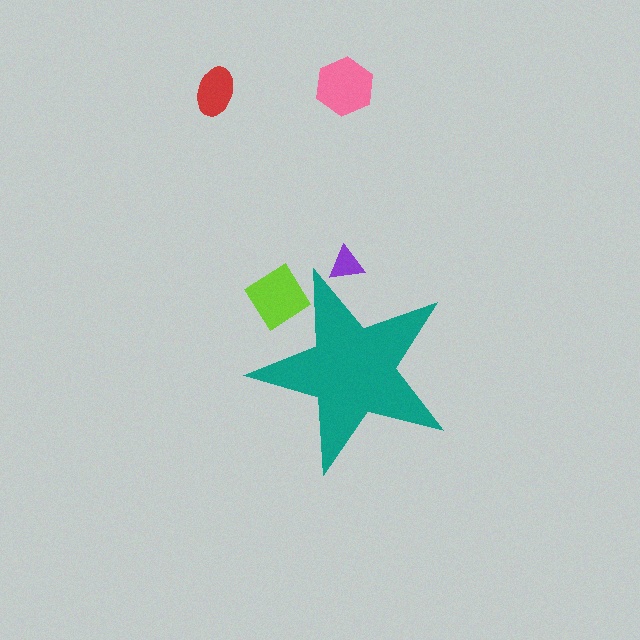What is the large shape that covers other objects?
A teal star.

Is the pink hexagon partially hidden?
No, the pink hexagon is fully visible.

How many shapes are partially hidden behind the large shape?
2 shapes are partially hidden.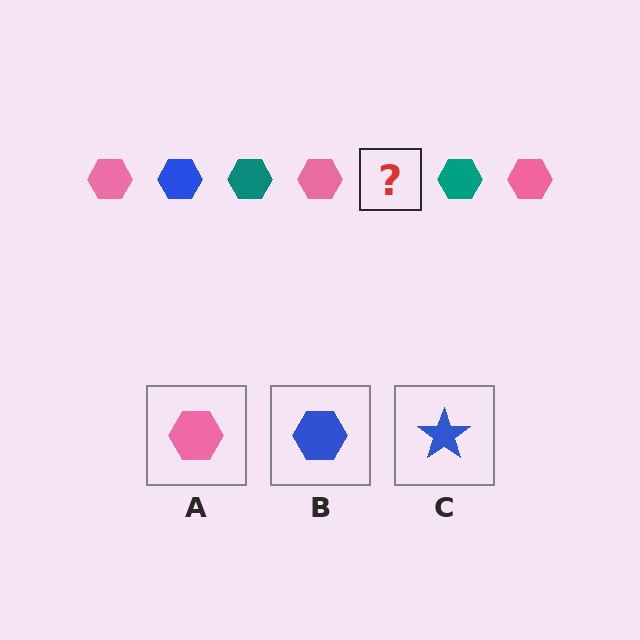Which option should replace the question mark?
Option B.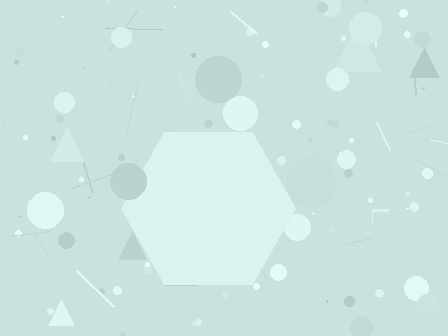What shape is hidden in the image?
A hexagon is hidden in the image.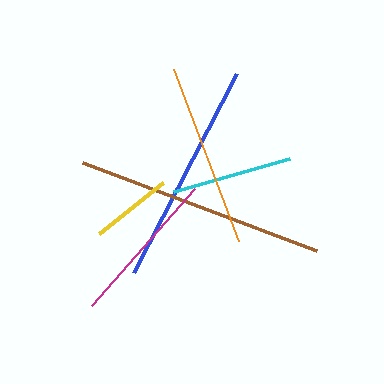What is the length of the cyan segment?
The cyan segment is approximately 121 pixels long.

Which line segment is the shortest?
The yellow line is the shortest at approximately 82 pixels.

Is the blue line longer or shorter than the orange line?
The blue line is longer than the orange line.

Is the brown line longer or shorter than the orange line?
The brown line is longer than the orange line.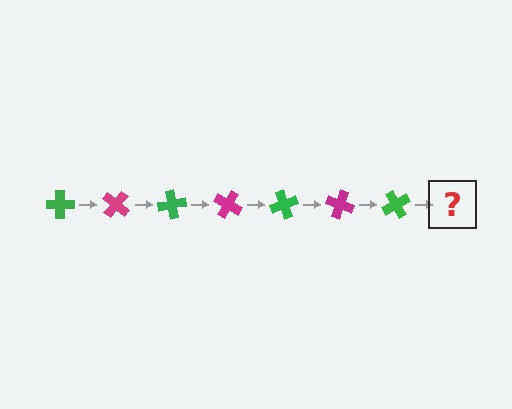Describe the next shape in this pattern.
It should be a magenta cross, rotated 280 degrees from the start.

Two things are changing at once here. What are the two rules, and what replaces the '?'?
The two rules are that it rotates 40 degrees each step and the color cycles through green and magenta. The '?' should be a magenta cross, rotated 280 degrees from the start.